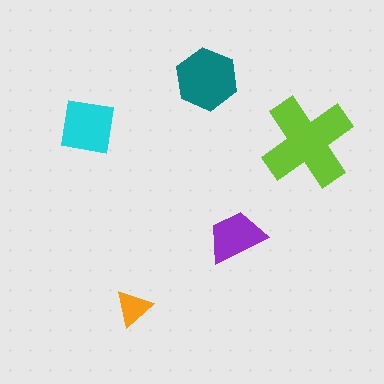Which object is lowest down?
The orange triangle is bottommost.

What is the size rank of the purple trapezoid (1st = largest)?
4th.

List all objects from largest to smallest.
The lime cross, the teal hexagon, the cyan square, the purple trapezoid, the orange triangle.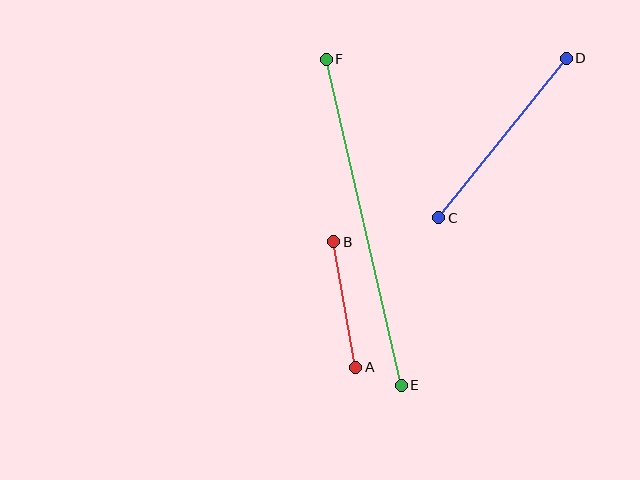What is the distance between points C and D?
The distance is approximately 204 pixels.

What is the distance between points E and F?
The distance is approximately 335 pixels.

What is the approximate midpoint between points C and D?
The midpoint is at approximately (502, 138) pixels.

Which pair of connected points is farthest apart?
Points E and F are farthest apart.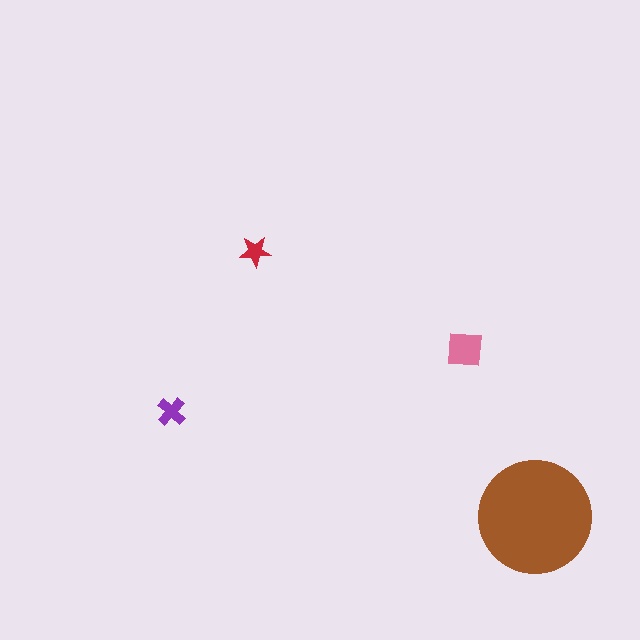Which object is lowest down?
The brown circle is bottommost.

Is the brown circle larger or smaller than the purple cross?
Larger.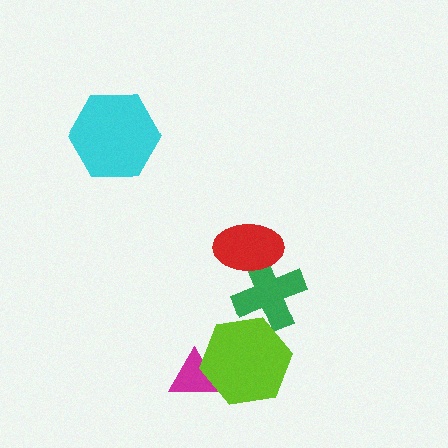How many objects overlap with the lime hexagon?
2 objects overlap with the lime hexagon.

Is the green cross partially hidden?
Yes, it is partially covered by another shape.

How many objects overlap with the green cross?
2 objects overlap with the green cross.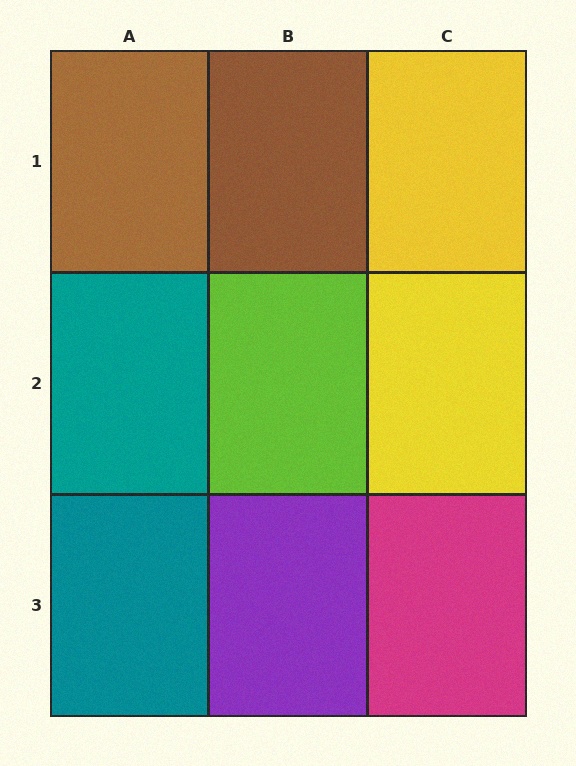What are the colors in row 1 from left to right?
Brown, brown, yellow.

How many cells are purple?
1 cell is purple.